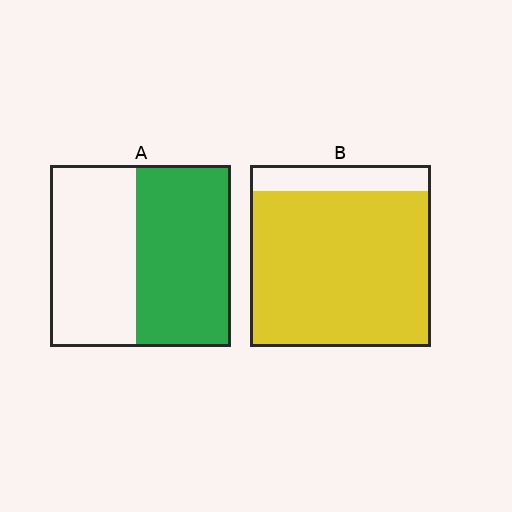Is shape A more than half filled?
Roughly half.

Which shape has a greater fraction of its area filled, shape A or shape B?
Shape B.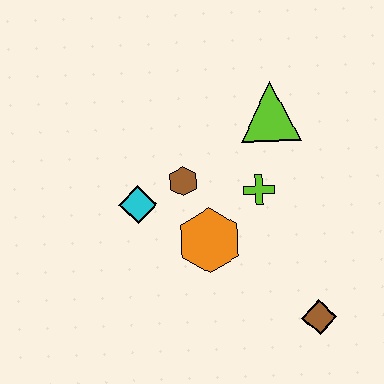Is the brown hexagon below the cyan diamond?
No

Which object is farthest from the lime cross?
The brown diamond is farthest from the lime cross.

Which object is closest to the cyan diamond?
The brown hexagon is closest to the cyan diamond.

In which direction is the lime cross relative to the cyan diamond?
The lime cross is to the right of the cyan diamond.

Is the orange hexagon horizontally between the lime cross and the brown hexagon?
Yes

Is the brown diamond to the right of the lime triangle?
Yes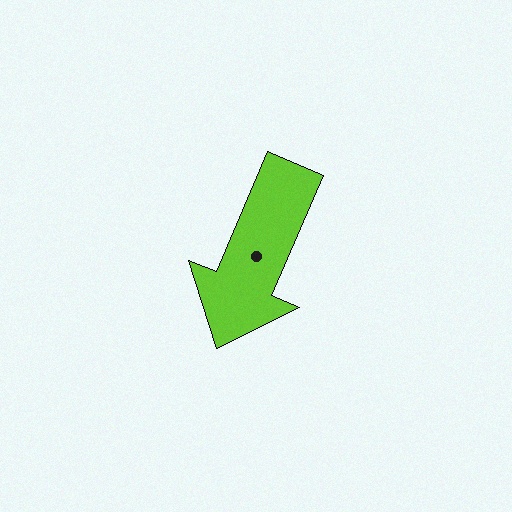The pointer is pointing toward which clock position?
Roughly 7 o'clock.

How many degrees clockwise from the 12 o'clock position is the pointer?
Approximately 203 degrees.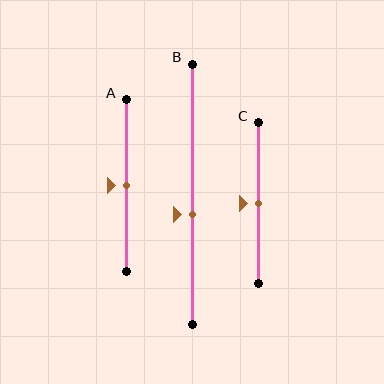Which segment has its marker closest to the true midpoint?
Segment A has its marker closest to the true midpoint.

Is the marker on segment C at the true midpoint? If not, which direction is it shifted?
Yes, the marker on segment C is at the true midpoint.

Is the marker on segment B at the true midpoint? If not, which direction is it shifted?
No, the marker on segment B is shifted downward by about 8% of the segment length.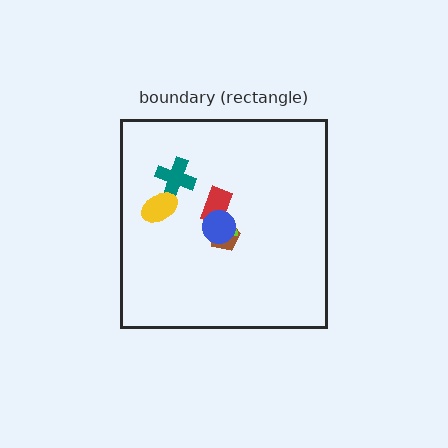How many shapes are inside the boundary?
6 inside, 0 outside.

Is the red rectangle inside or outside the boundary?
Inside.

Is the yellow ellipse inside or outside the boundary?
Inside.